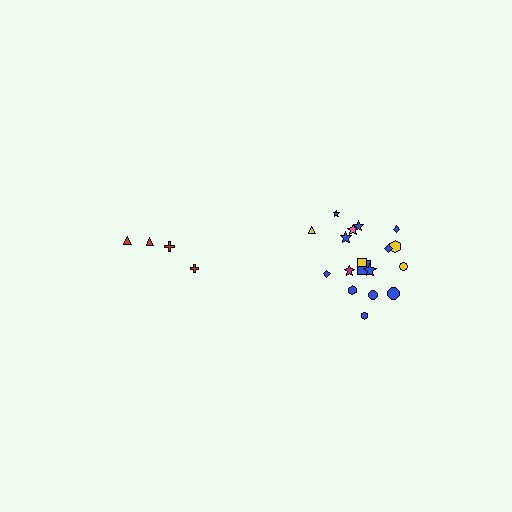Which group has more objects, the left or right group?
The right group.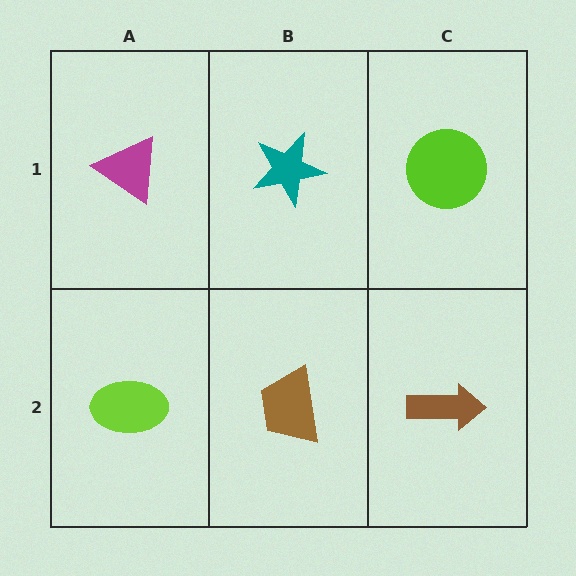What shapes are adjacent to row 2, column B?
A teal star (row 1, column B), a lime ellipse (row 2, column A), a brown arrow (row 2, column C).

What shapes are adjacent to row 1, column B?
A brown trapezoid (row 2, column B), a magenta triangle (row 1, column A), a lime circle (row 1, column C).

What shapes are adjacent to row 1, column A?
A lime ellipse (row 2, column A), a teal star (row 1, column B).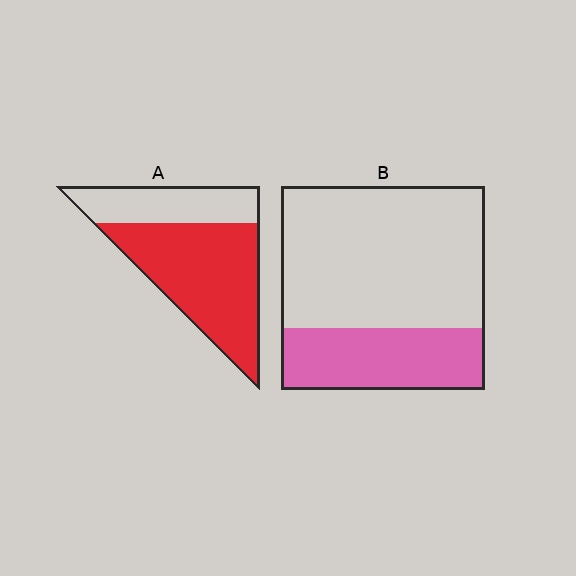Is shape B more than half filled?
No.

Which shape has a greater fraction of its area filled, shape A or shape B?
Shape A.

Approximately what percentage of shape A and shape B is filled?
A is approximately 65% and B is approximately 30%.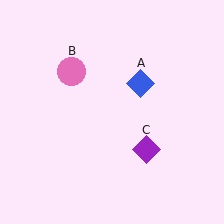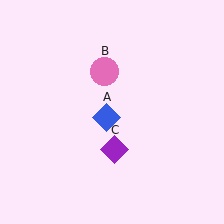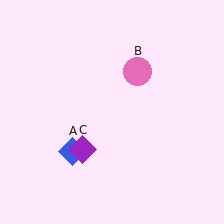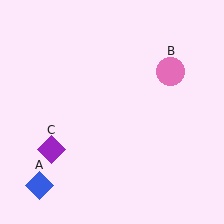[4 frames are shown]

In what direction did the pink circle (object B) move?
The pink circle (object B) moved right.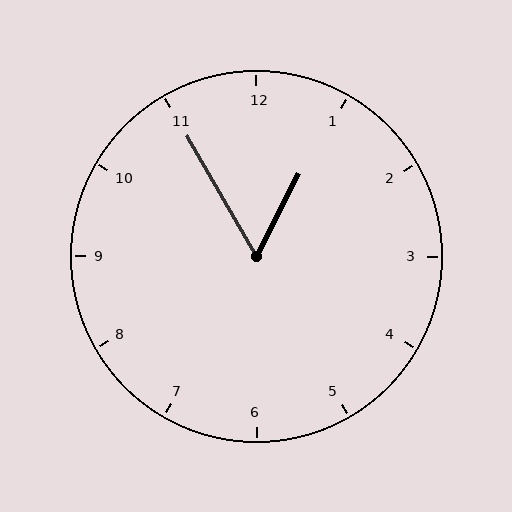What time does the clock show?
12:55.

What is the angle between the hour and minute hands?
Approximately 58 degrees.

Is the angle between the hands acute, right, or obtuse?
It is acute.